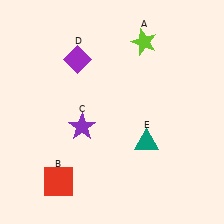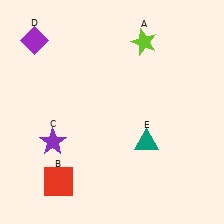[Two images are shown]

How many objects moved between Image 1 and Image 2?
2 objects moved between the two images.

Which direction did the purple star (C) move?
The purple star (C) moved left.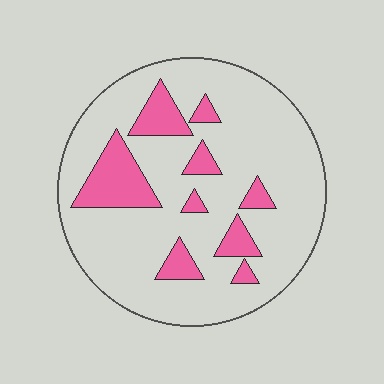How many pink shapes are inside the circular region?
9.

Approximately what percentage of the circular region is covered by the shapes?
Approximately 20%.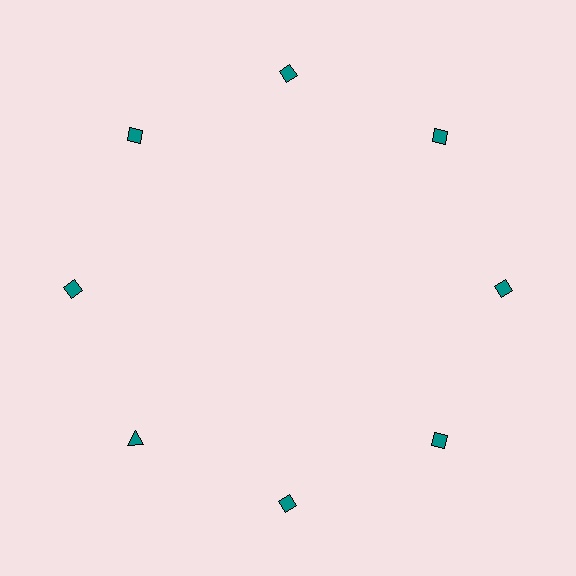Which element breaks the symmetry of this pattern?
The teal triangle at roughly the 8 o'clock position breaks the symmetry. All other shapes are teal diamonds.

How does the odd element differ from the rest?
It has a different shape: triangle instead of diamond.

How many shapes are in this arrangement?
There are 8 shapes arranged in a ring pattern.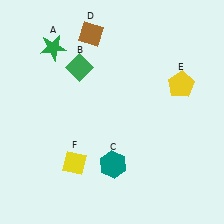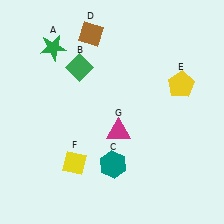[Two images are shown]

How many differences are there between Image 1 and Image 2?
There is 1 difference between the two images.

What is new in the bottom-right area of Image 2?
A magenta triangle (G) was added in the bottom-right area of Image 2.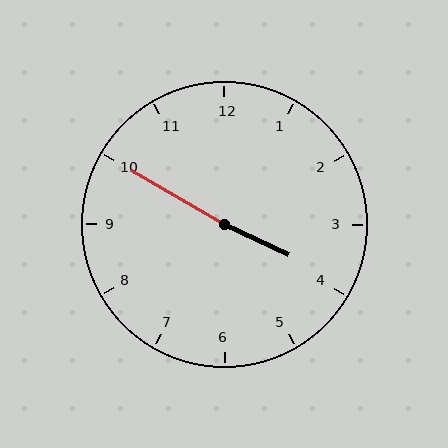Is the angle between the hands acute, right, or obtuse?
It is obtuse.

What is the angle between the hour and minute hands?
Approximately 175 degrees.